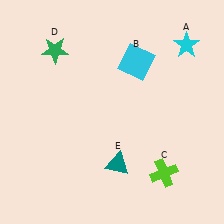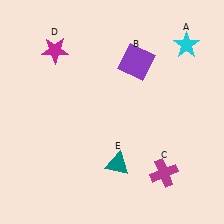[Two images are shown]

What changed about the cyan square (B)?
In Image 1, B is cyan. In Image 2, it changed to purple.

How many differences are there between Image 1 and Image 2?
There are 3 differences between the two images.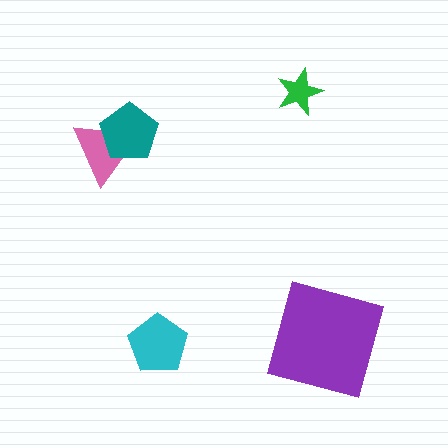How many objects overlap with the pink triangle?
1 object overlaps with the pink triangle.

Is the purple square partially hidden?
No, no other shape covers it.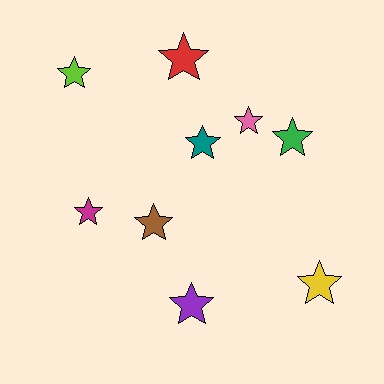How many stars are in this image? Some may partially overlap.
There are 9 stars.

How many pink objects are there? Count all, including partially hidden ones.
There is 1 pink object.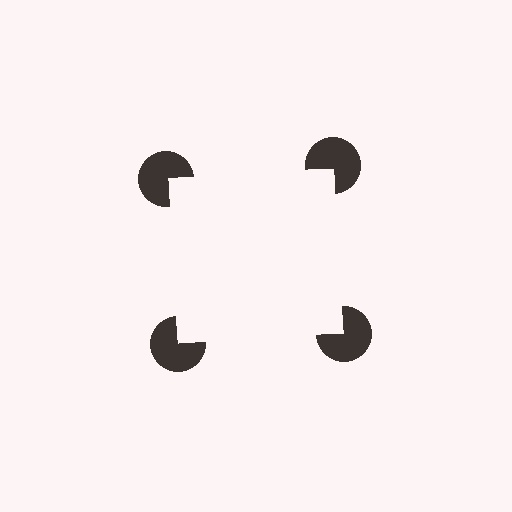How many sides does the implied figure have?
4 sides.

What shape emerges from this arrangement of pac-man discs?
An illusory square — its edges are inferred from the aligned wedge cuts in the pac-man discs, not physically drawn.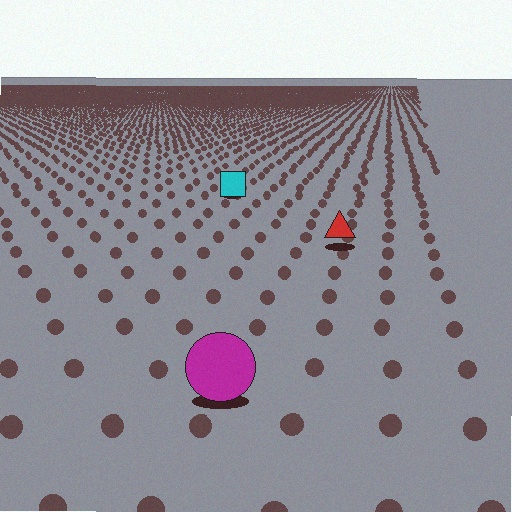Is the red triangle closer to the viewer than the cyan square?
Yes. The red triangle is closer — you can tell from the texture gradient: the ground texture is coarser near it.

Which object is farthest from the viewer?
The cyan square is farthest from the viewer. It appears smaller and the ground texture around it is denser.